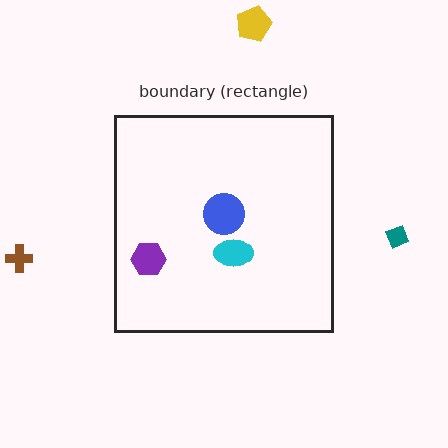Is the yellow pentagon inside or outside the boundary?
Outside.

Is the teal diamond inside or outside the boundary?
Outside.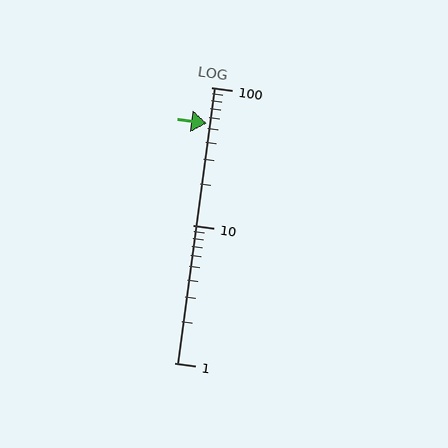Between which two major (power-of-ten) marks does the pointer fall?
The pointer is between 10 and 100.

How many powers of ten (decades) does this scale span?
The scale spans 2 decades, from 1 to 100.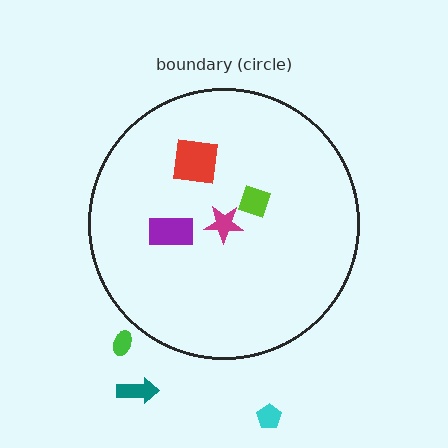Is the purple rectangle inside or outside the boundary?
Inside.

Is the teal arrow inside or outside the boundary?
Outside.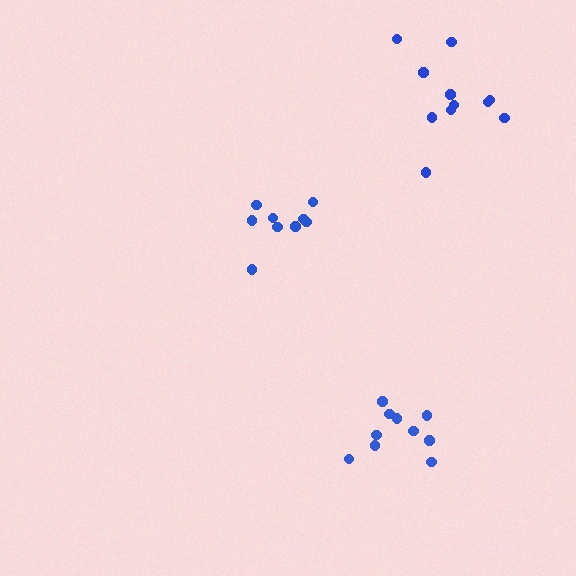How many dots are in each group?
Group 1: 10 dots, Group 2: 9 dots, Group 3: 11 dots (30 total).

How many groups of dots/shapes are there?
There are 3 groups.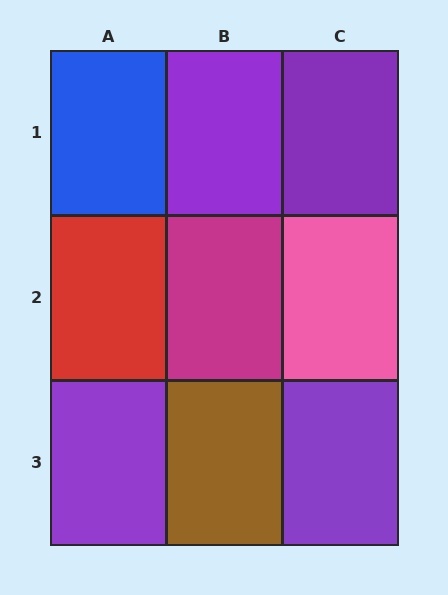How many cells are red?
1 cell is red.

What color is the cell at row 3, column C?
Purple.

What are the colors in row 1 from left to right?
Blue, purple, purple.